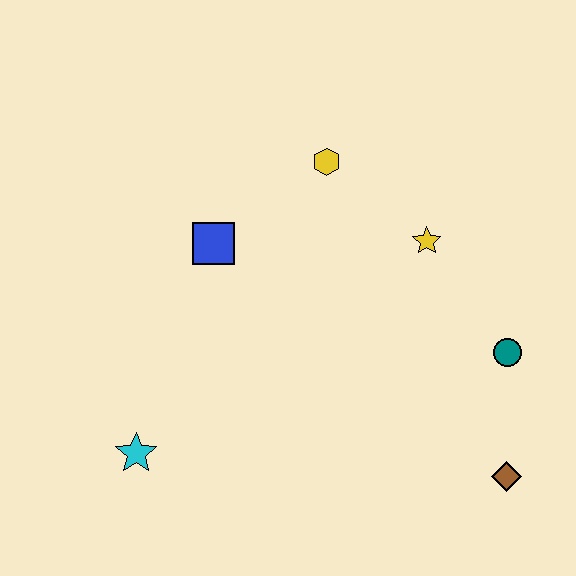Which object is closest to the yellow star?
The yellow hexagon is closest to the yellow star.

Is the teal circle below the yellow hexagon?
Yes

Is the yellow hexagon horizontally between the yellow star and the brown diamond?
No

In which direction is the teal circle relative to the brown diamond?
The teal circle is above the brown diamond.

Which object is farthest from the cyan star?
The teal circle is farthest from the cyan star.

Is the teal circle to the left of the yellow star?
No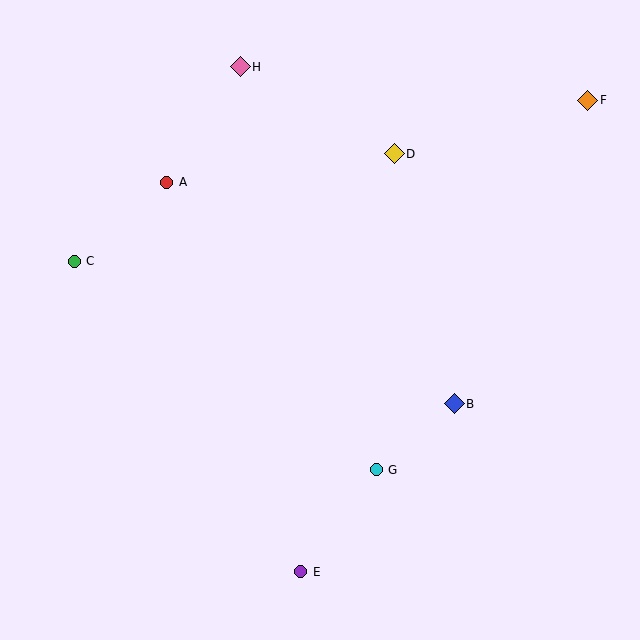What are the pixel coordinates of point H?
Point H is at (240, 67).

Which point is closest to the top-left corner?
Point A is closest to the top-left corner.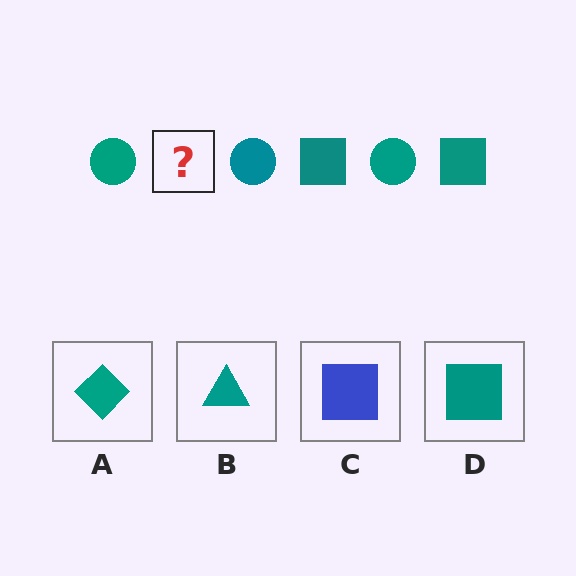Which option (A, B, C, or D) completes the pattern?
D.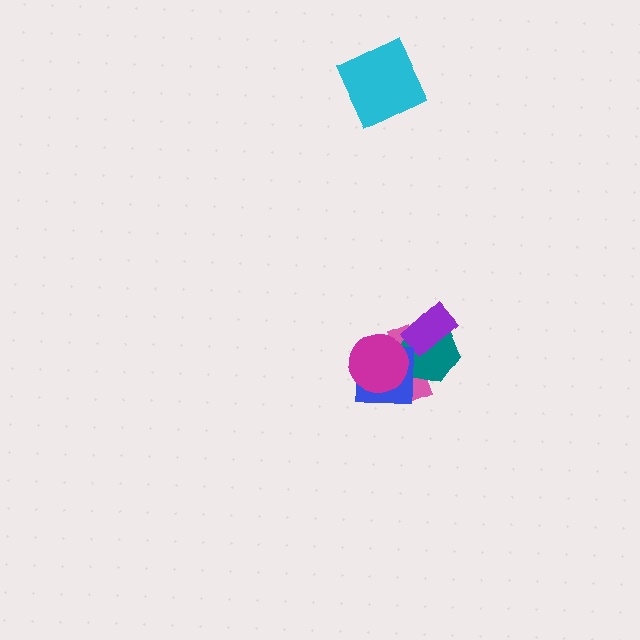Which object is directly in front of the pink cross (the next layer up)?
The teal hexagon is directly in front of the pink cross.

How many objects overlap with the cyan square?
0 objects overlap with the cyan square.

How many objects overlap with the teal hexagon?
4 objects overlap with the teal hexagon.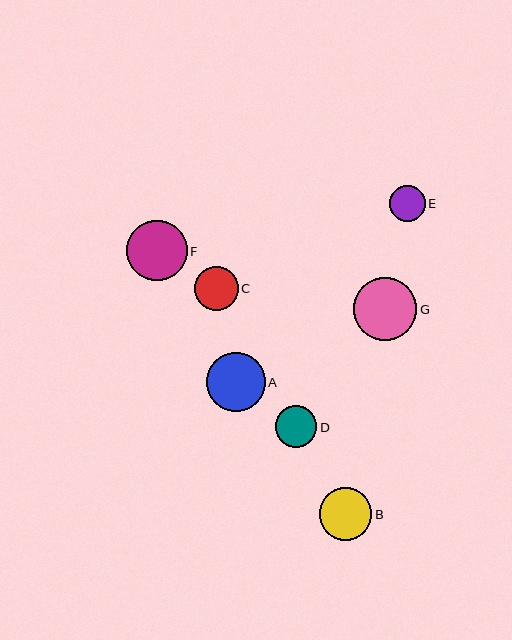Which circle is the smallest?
Circle E is the smallest with a size of approximately 36 pixels.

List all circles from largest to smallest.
From largest to smallest: G, F, A, B, C, D, E.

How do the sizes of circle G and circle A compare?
Circle G and circle A are approximately the same size.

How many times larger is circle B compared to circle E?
Circle B is approximately 1.4 times the size of circle E.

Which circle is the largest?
Circle G is the largest with a size of approximately 63 pixels.